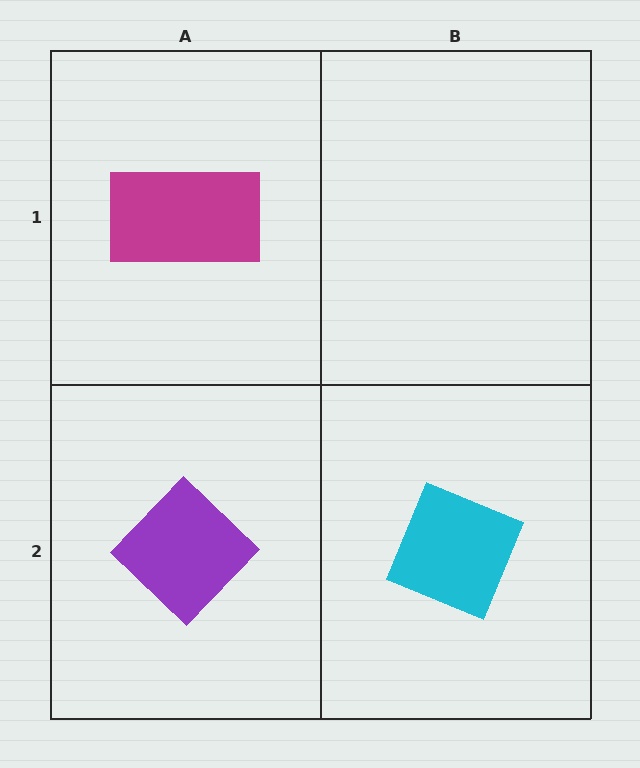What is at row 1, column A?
A magenta rectangle.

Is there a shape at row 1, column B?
No, that cell is empty.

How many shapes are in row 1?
1 shape.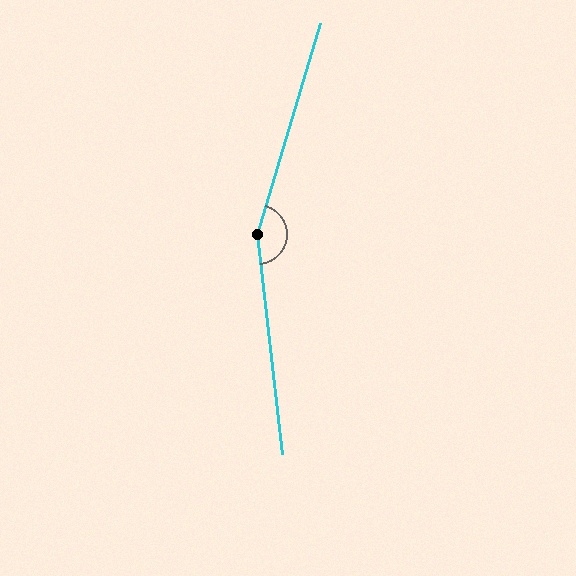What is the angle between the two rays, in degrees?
Approximately 157 degrees.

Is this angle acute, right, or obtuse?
It is obtuse.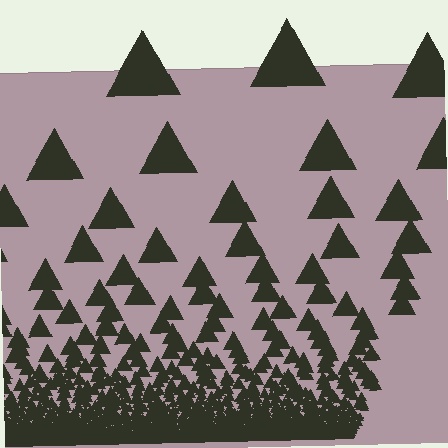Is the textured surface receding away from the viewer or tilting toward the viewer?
The surface appears to tilt toward the viewer. Texture elements get larger and sparser toward the top.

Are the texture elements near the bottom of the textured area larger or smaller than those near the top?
Smaller. The gradient is inverted — elements near the bottom are smaller and denser.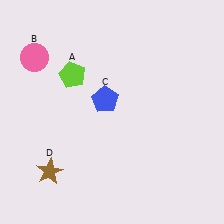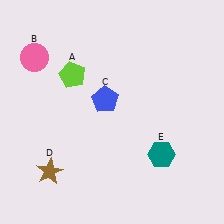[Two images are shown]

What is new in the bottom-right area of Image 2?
A teal hexagon (E) was added in the bottom-right area of Image 2.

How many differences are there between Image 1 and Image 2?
There is 1 difference between the two images.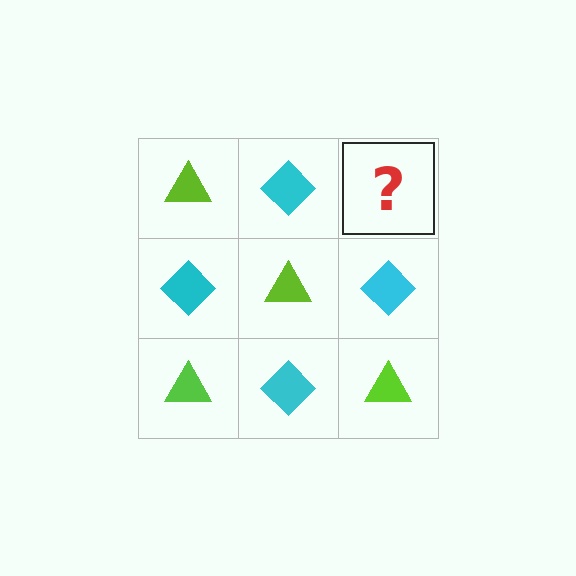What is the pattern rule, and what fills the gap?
The rule is that it alternates lime triangle and cyan diamond in a checkerboard pattern. The gap should be filled with a lime triangle.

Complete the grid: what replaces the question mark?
The question mark should be replaced with a lime triangle.